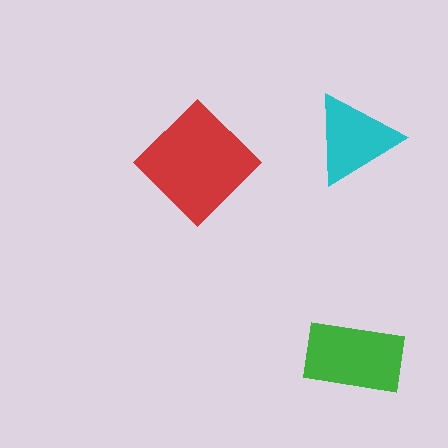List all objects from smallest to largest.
The cyan triangle, the green rectangle, the red diamond.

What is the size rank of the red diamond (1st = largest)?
1st.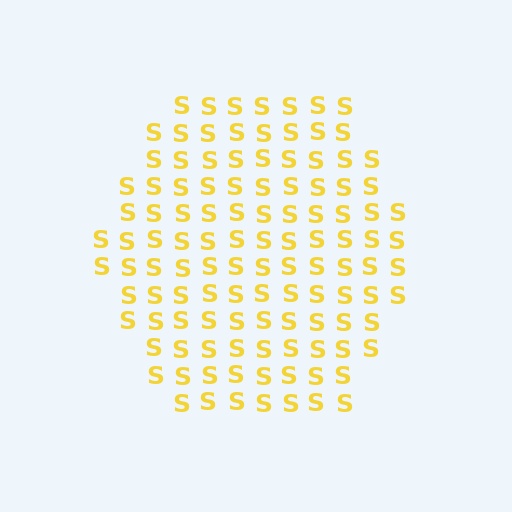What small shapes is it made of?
It is made of small letter S's.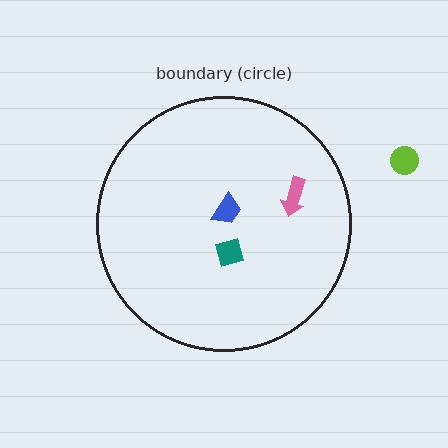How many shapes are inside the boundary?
3 inside, 1 outside.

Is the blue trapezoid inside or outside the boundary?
Inside.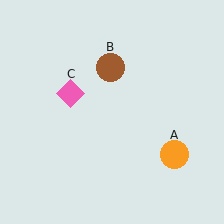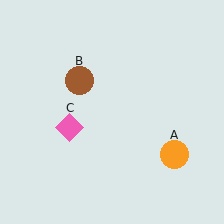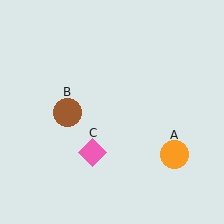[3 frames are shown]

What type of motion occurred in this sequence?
The brown circle (object B), pink diamond (object C) rotated counterclockwise around the center of the scene.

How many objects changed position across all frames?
2 objects changed position: brown circle (object B), pink diamond (object C).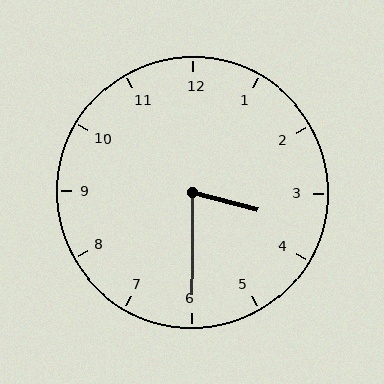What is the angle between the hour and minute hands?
Approximately 75 degrees.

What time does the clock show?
3:30.